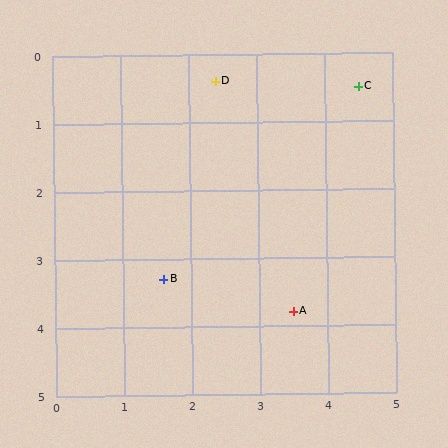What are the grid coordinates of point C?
Point C is at approximately (4.5, 0.5).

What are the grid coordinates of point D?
Point D is at approximately (2.4, 0.4).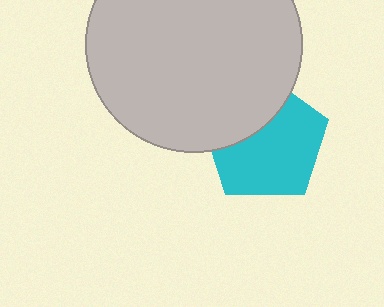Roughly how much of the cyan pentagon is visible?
Most of it is visible (roughly 66%).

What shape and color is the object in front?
The object in front is a light gray circle.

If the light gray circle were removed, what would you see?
You would see the complete cyan pentagon.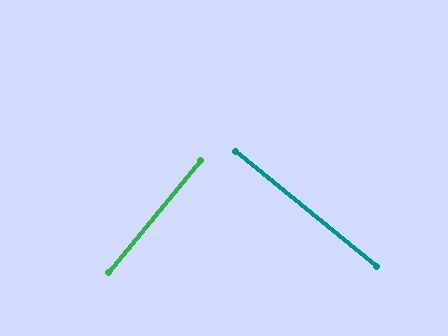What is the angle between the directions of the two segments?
Approximately 90 degrees.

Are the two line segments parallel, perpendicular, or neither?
Perpendicular — they meet at approximately 90°.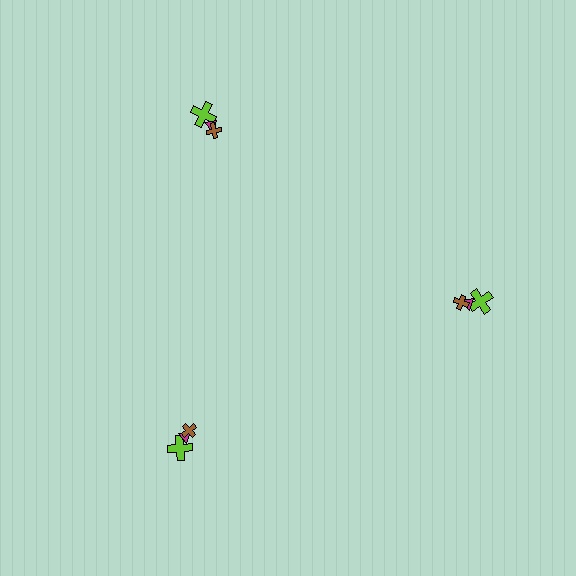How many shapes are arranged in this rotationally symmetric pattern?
There are 9 shapes, arranged in 3 groups of 3.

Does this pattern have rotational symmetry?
Yes, this pattern has 3-fold rotational symmetry. It looks the same after rotating 120 degrees around the center.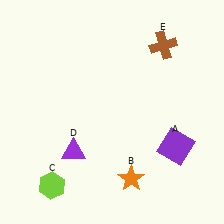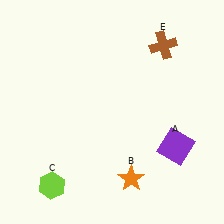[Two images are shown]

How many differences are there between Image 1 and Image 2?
There is 1 difference between the two images.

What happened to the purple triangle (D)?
The purple triangle (D) was removed in Image 2. It was in the bottom-left area of Image 1.